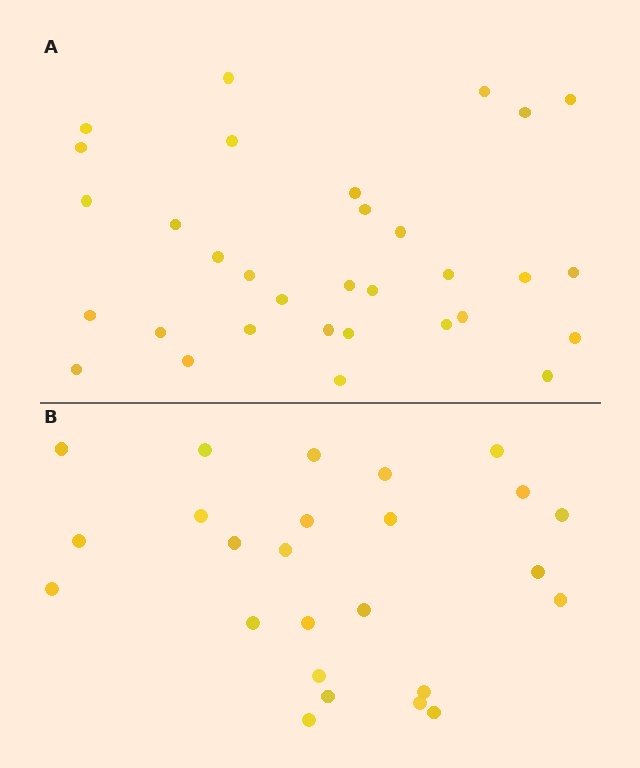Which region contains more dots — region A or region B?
Region A (the top region) has more dots.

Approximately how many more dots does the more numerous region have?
Region A has roughly 8 or so more dots than region B.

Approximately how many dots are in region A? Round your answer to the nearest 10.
About 30 dots. (The exact count is 32, which rounds to 30.)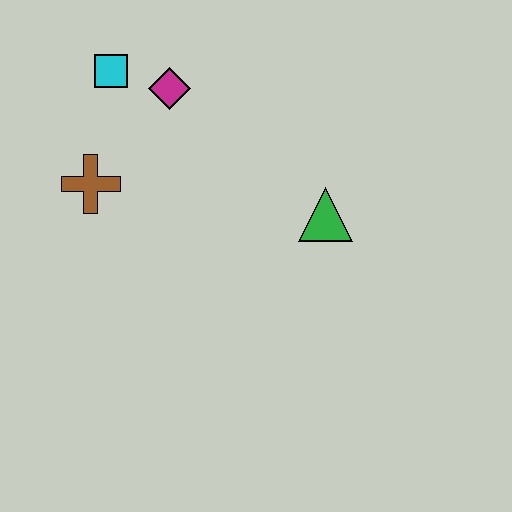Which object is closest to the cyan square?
The magenta diamond is closest to the cyan square.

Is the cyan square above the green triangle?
Yes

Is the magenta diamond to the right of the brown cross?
Yes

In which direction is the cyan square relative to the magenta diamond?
The cyan square is to the left of the magenta diamond.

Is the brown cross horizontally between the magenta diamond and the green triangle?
No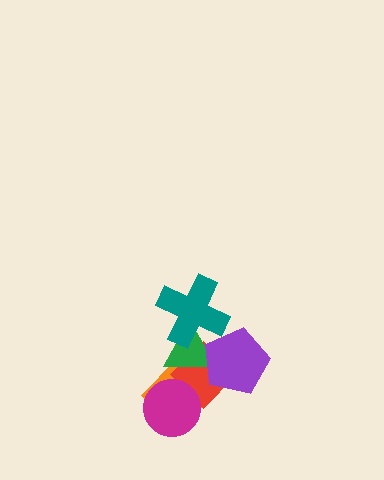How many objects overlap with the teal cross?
1 object overlaps with the teal cross.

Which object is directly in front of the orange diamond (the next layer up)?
The red diamond is directly in front of the orange diamond.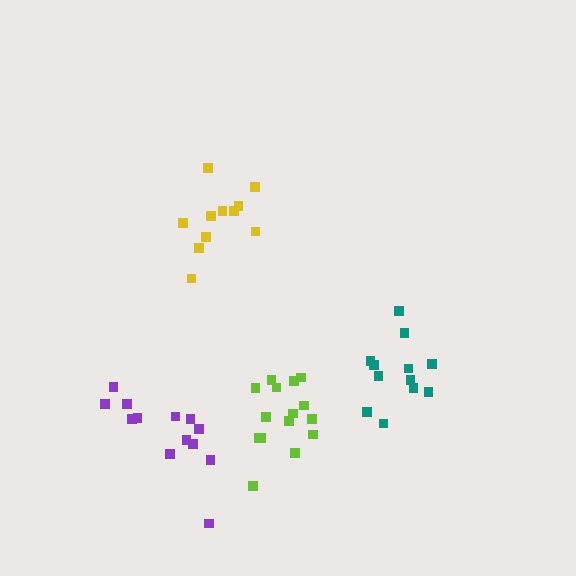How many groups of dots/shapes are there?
There are 4 groups.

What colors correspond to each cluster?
The clusters are colored: teal, yellow, lime, purple.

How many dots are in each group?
Group 1: 12 dots, Group 2: 11 dots, Group 3: 15 dots, Group 4: 13 dots (51 total).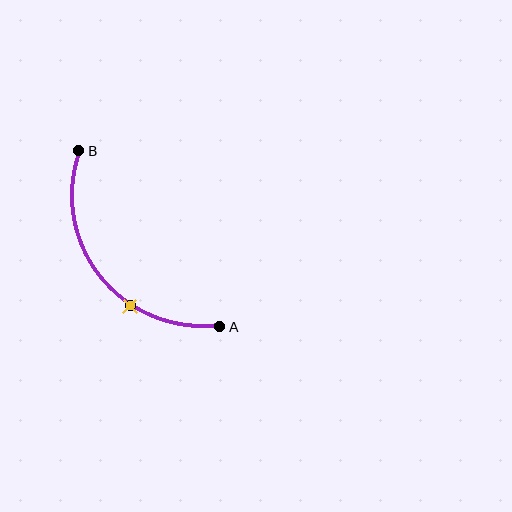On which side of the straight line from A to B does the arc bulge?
The arc bulges below and to the left of the straight line connecting A and B.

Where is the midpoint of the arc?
The arc midpoint is the point on the curve farthest from the straight line joining A and B. It sits below and to the left of that line.